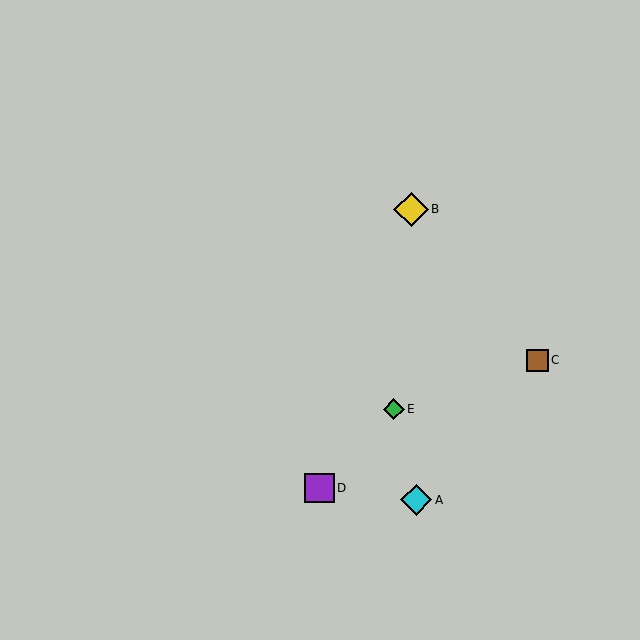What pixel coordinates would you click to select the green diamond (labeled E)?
Click at (394, 409) to select the green diamond E.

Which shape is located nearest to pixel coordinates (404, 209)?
The yellow diamond (labeled B) at (411, 209) is nearest to that location.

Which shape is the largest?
The yellow diamond (labeled B) is the largest.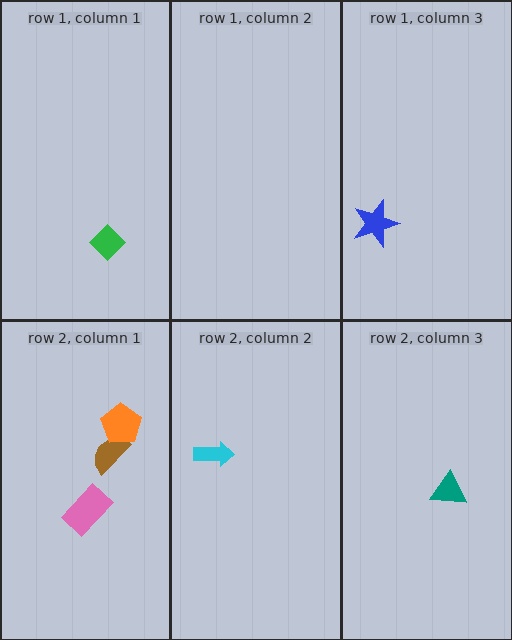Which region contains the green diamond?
The row 1, column 1 region.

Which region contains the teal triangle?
The row 2, column 3 region.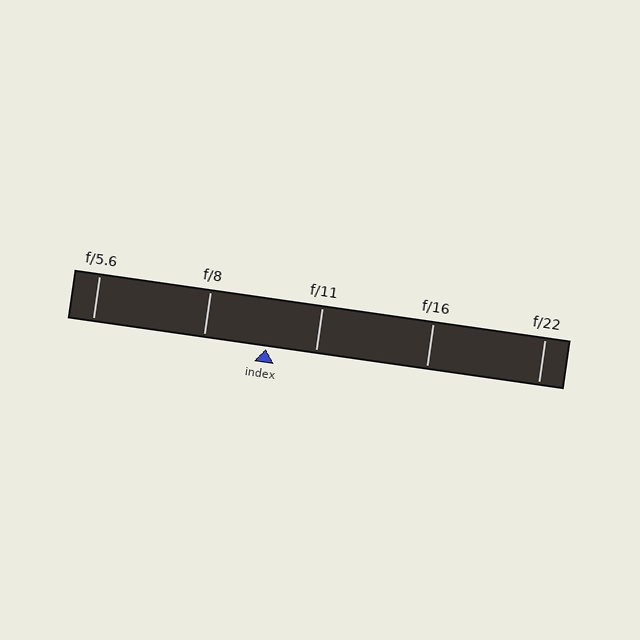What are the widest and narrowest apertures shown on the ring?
The widest aperture shown is f/5.6 and the narrowest is f/22.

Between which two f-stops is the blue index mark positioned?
The index mark is between f/8 and f/11.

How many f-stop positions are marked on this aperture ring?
There are 5 f-stop positions marked.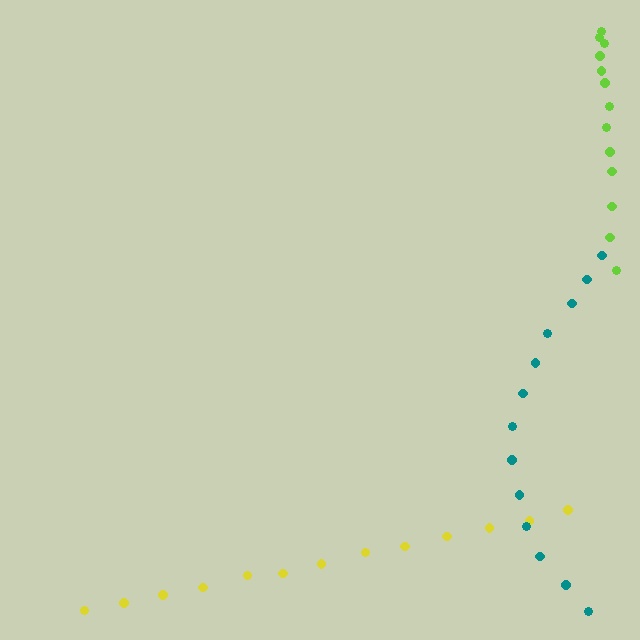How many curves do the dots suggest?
There are 3 distinct paths.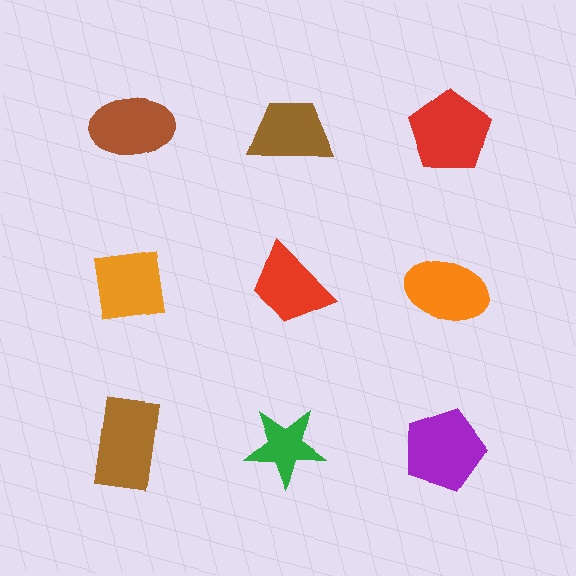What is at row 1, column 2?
A brown trapezoid.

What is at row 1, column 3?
A red pentagon.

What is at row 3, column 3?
A purple pentagon.